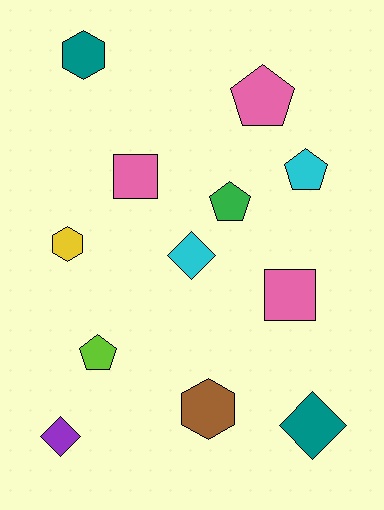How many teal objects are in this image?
There are 2 teal objects.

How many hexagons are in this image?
There are 3 hexagons.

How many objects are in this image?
There are 12 objects.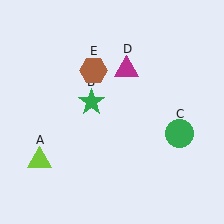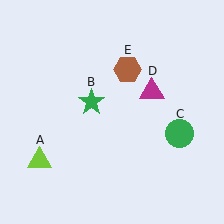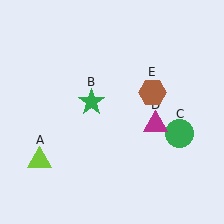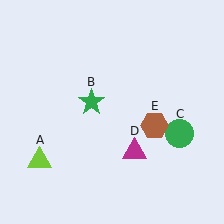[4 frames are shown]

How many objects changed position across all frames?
2 objects changed position: magenta triangle (object D), brown hexagon (object E).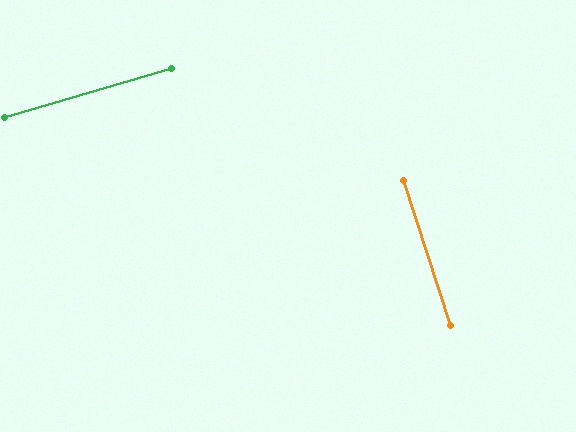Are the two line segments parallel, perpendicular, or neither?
Perpendicular — they meet at approximately 88°.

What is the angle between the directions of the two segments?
Approximately 88 degrees.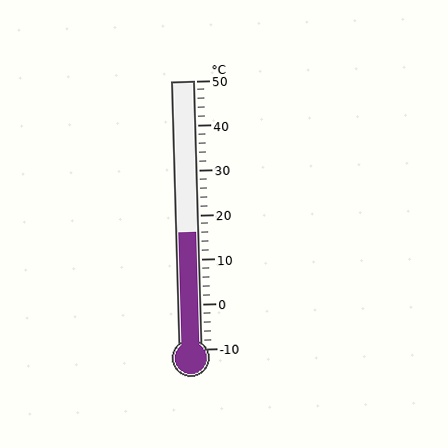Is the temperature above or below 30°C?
The temperature is below 30°C.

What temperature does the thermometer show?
The thermometer shows approximately 16°C.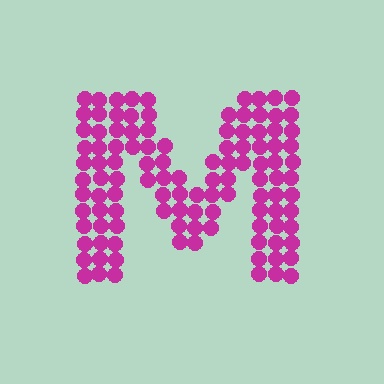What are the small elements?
The small elements are circles.